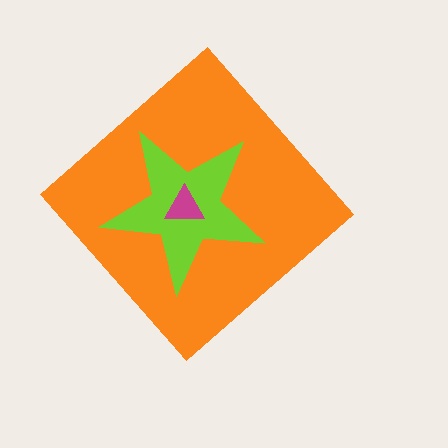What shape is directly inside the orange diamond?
The lime star.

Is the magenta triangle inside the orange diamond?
Yes.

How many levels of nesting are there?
3.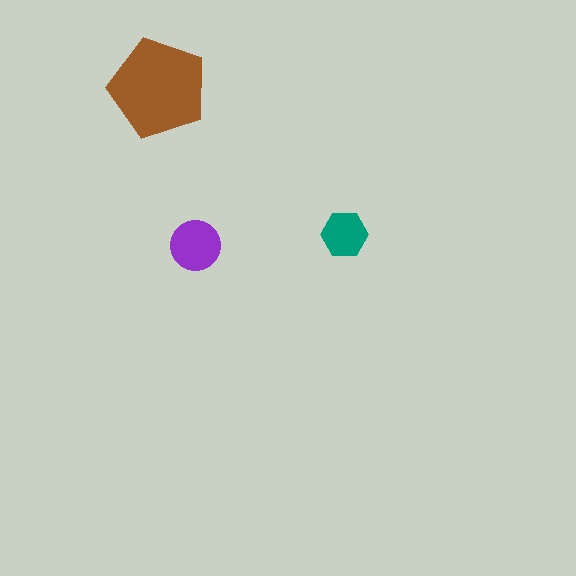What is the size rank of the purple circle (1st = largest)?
2nd.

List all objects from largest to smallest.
The brown pentagon, the purple circle, the teal hexagon.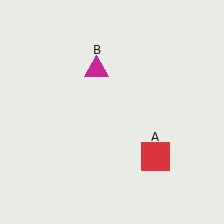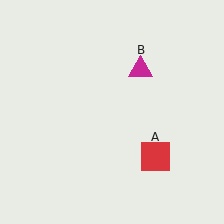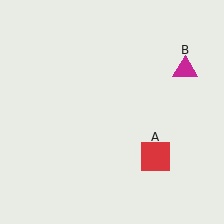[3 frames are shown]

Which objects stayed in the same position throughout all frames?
Red square (object A) remained stationary.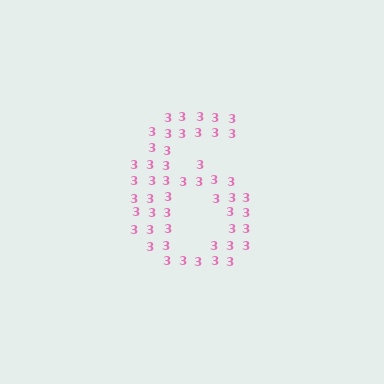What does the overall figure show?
The overall figure shows the digit 6.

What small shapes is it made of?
It is made of small digit 3's.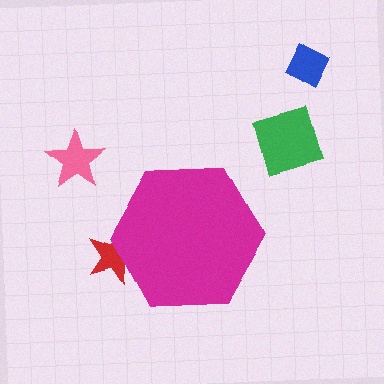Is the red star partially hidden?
Yes, the red star is partially hidden behind the magenta hexagon.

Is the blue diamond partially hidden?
No, the blue diamond is fully visible.